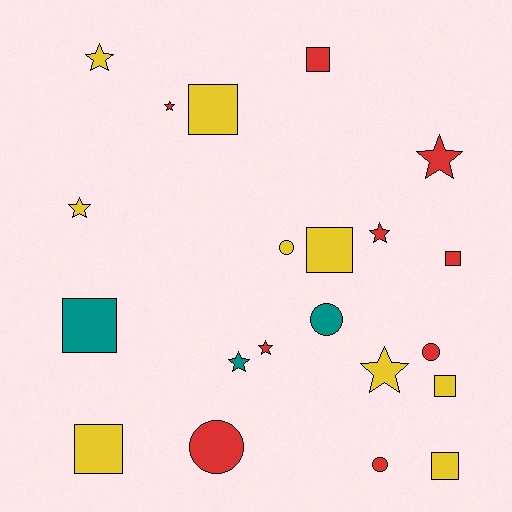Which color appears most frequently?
Red, with 9 objects.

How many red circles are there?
There are 3 red circles.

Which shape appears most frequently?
Star, with 8 objects.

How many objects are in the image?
There are 21 objects.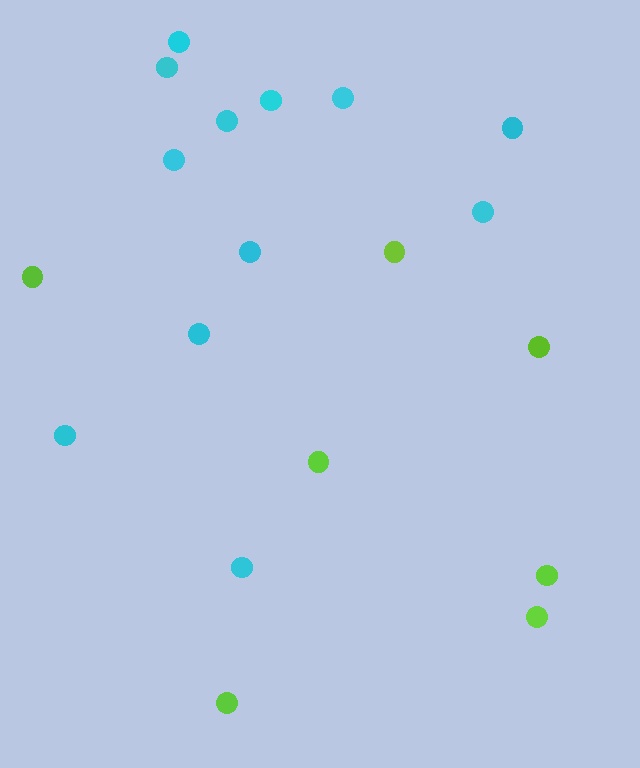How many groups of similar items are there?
There are 2 groups: one group of lime circles (7) and one group of cyan circles (12).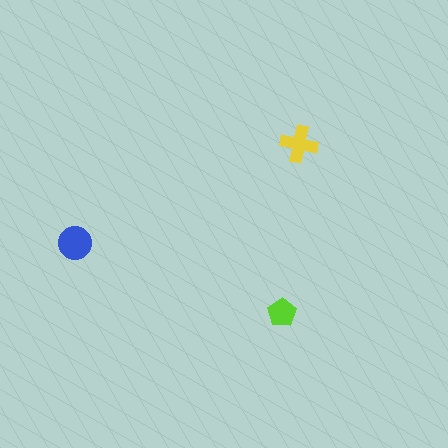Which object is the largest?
The blue circle.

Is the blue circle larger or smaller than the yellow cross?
Larger.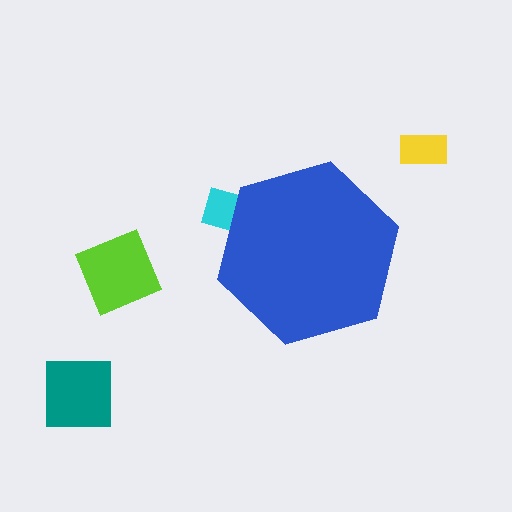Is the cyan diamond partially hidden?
Yes, the cyan diamond is partially hidden behind the blue hexagon.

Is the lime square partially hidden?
No, the lime square is fully visible.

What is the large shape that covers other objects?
A blue hexagon.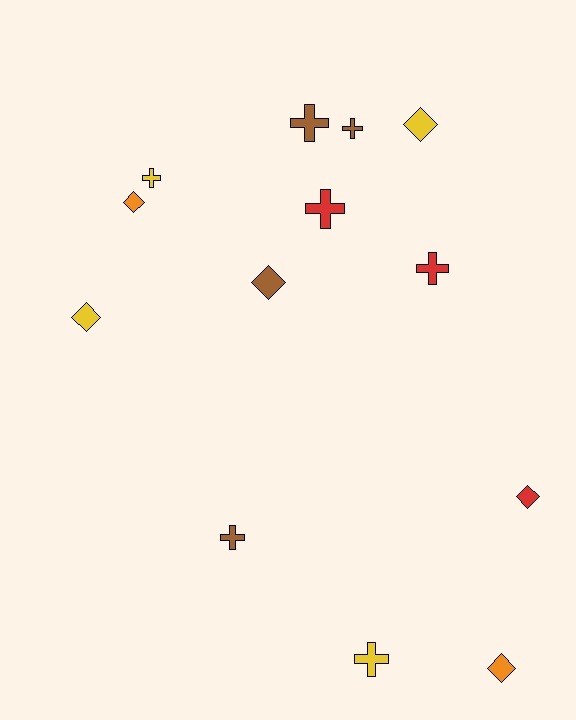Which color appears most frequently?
Brown, with 4 objects.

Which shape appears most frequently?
Cross, with 7 objects.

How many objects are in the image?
There are 13 objects.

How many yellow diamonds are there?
There are 2 yellow diamonds.